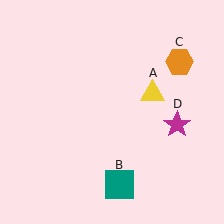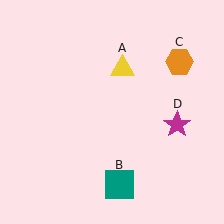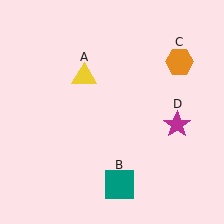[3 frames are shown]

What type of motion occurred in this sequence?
The yellow triangle (object A) rotated counterclockwise around the center of the scene.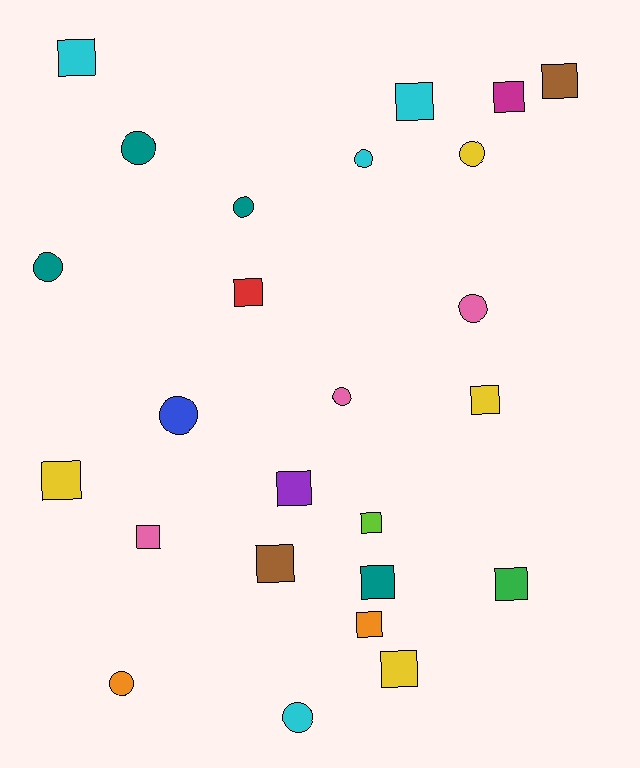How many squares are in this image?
There are 15 squares.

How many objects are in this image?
There are 25 objects.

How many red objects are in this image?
There is 1 red object.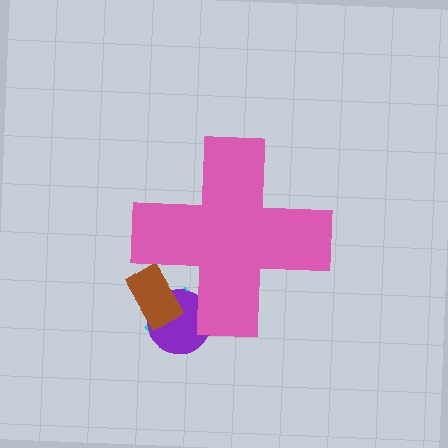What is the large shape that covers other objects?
A pink cross.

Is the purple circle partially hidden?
Yes, the purple circle is partially hidden behind the pink cross.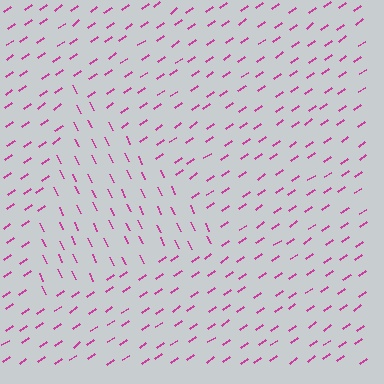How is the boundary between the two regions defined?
The boundary is defined purely by a change in line orientation (approximately 80 degrees difference). All lines are the same color and thickness.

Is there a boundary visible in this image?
Yes, there is a texture boundary formed by a change in line orientation.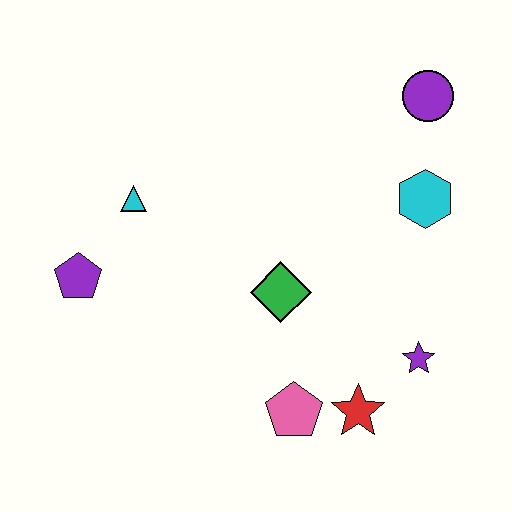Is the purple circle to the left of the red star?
No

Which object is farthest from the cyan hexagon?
The purple pentagon is farthest from the cyan hexagon.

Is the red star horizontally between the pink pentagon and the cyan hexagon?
Yes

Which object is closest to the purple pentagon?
The cyan triangle is closest to the purple pentagon.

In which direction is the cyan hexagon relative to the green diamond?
The cyan hexagon is to the right of the green diamond.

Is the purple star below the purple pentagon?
Yes